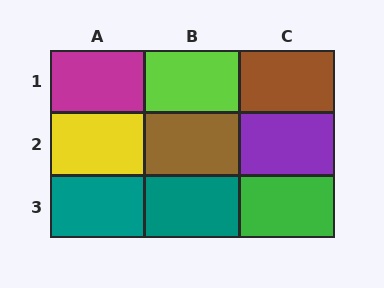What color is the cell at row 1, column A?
Magenta.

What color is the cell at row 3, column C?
Green.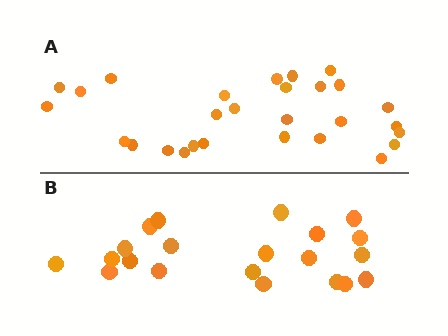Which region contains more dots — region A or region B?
Region A (the top region) has more dots.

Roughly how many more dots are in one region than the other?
Region A has roughly 8 or so more dots than region B.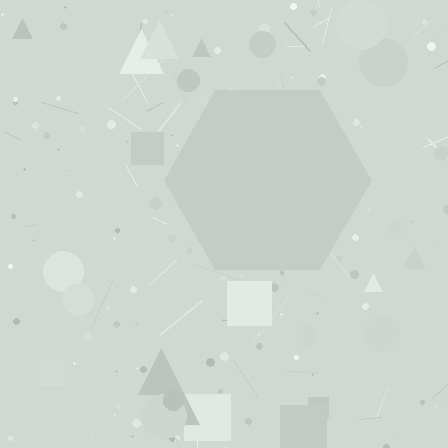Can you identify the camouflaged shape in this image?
The camouflaged shape is a hexagon.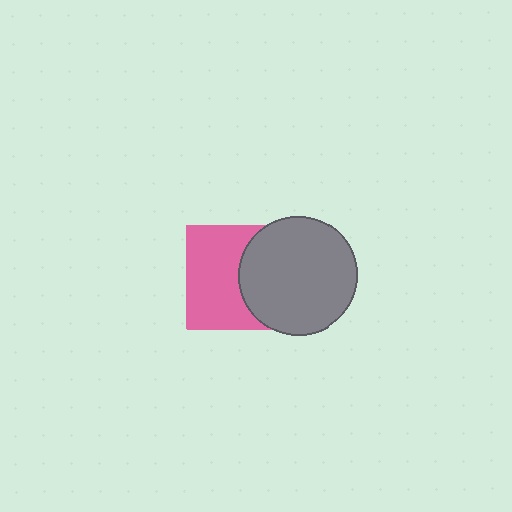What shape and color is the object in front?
The object in front is a gray circle.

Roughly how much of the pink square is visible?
About half of it is visible (roughly 58%).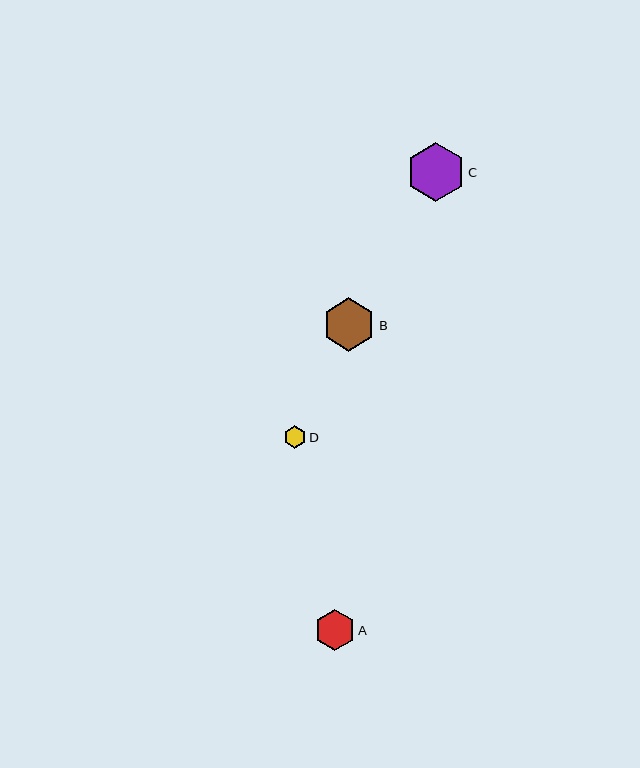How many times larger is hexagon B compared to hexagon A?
Hexagon B is approximately 1.3 times the size of hexagon A.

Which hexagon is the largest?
Hexagon C is the largest with a size of approximately 59 pixels.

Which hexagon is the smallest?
Hexagon D is the smallest with a size of approximately 23 pixels.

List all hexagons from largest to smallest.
From largest to smallest: C, B, A, D.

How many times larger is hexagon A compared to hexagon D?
Hexagon A is approximately 1.8 times the size of hexagon D.